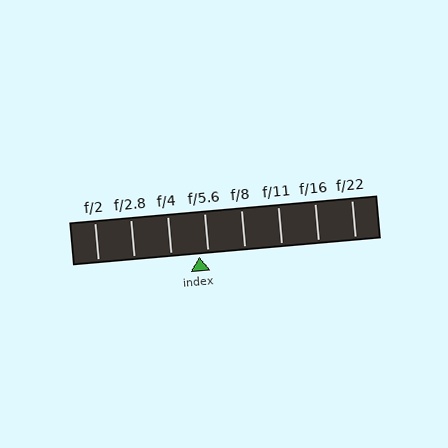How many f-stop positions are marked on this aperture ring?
There are 8 f-stop positions marked.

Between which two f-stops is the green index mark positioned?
The index mark is between f/4 and f/5.6.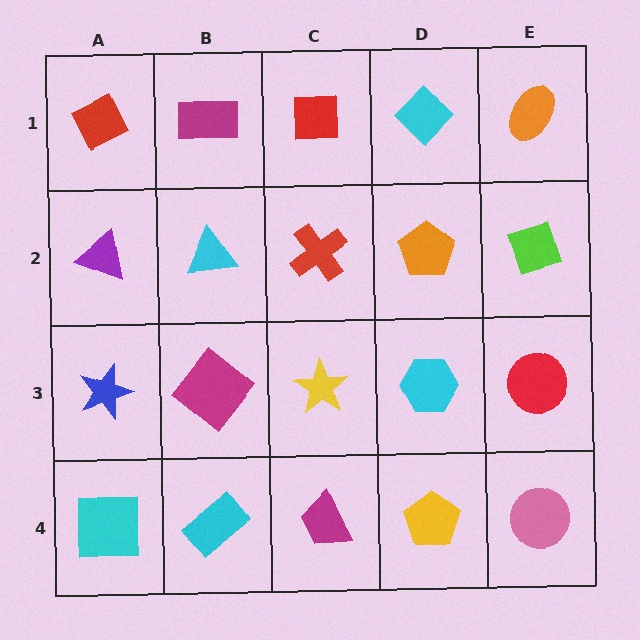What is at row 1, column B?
A magenta rectangle.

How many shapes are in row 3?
5 shapes.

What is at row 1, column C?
A red square.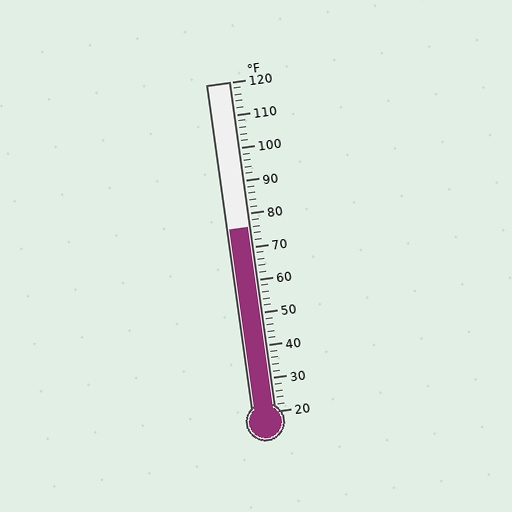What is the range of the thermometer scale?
The thermometer scale ranges from 20°F to 120°F.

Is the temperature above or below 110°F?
The temperature is below 110°F.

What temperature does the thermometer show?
The thermometer shows approximately 76°F.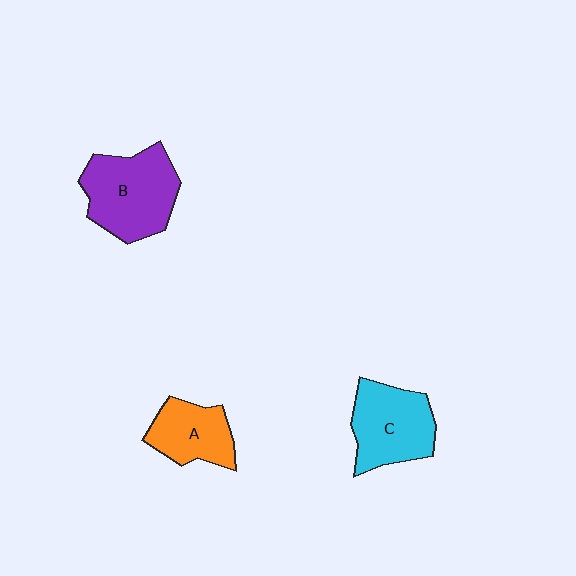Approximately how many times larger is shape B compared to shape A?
Approximately 1.5 times.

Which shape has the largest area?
Shape B (purple).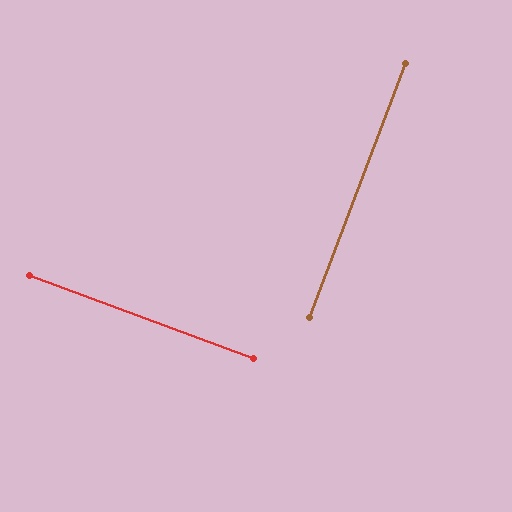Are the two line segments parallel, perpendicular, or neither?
Perpendicular — they meet at approximately 89°.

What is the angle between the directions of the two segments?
Approximately 89 degrees.